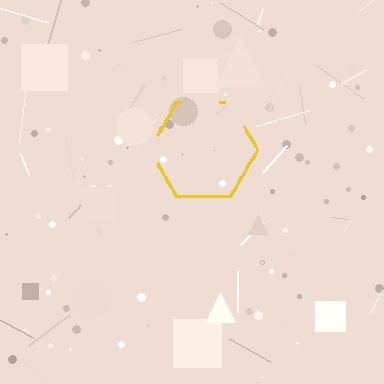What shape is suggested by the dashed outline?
The dashed outline suggests a hexagon.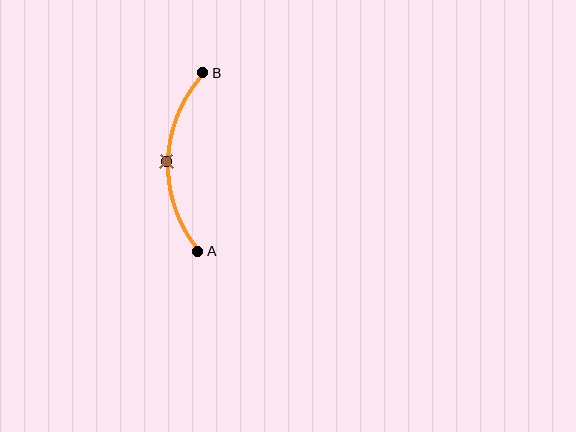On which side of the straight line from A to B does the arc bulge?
The arc bulges to the left of the straight line connecting A and B.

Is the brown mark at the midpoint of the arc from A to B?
Yes. The brown mark lies on the arc at equal arc-length from both A and B — it is the arc midpoint.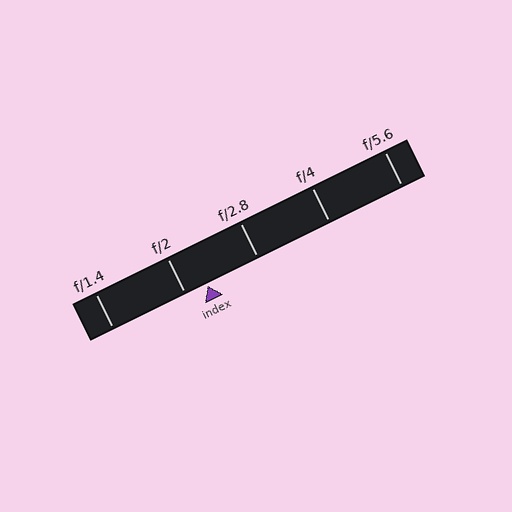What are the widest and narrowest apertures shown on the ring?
The widest aperture shown is f/1.4 and the narrowest is f/5.6.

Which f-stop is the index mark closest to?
The index mark is closest to f/2.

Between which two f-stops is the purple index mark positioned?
The index mark is between f/2 and f/2.8.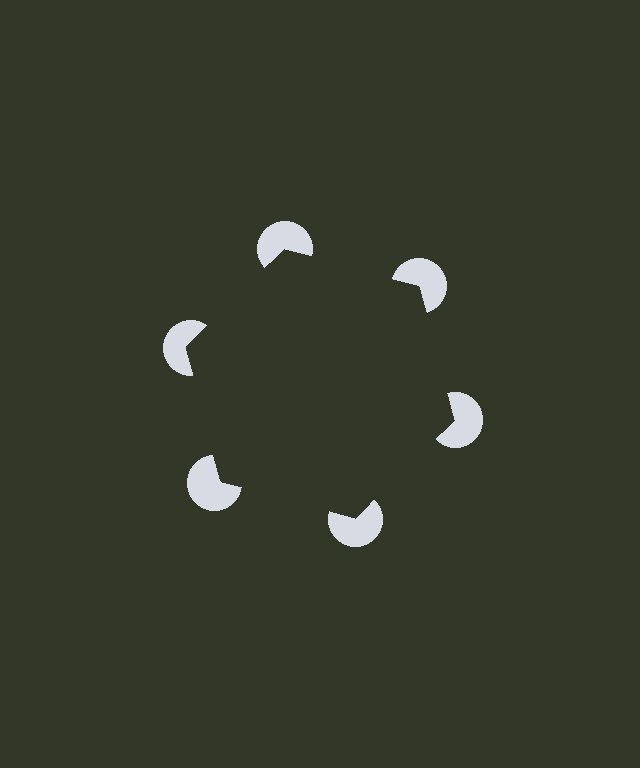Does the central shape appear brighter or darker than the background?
It typically appears slightly darker than the background, even though no actual brightness change is drawn.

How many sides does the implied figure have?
6 sides.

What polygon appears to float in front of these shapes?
An illusory hexagon — its edges are inferred from the aligned wedge cuts in the pac-man discs, not physically drawn.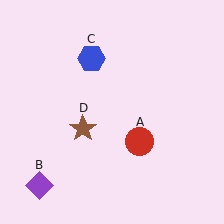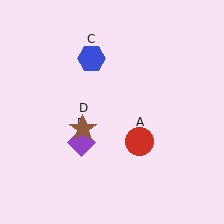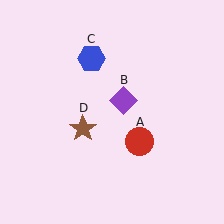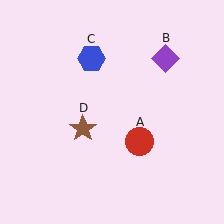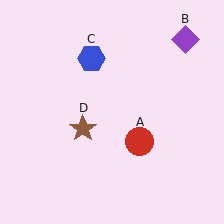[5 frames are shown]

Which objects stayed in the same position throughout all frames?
Red circle (object A) and blue hexagon (object C) and brown star (object D) remained stationary.